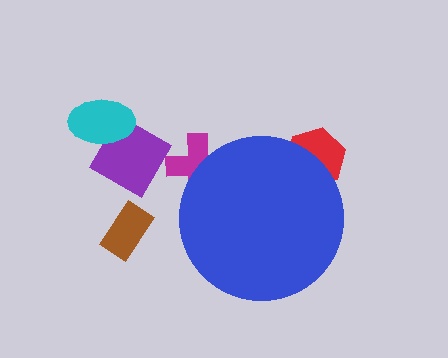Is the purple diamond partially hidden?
No, the purple diamond is fully visible.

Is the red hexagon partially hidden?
Yes, the red hexagon is partially hidden behind the blue circle.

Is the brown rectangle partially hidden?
No, the brown rectangle is fully visible.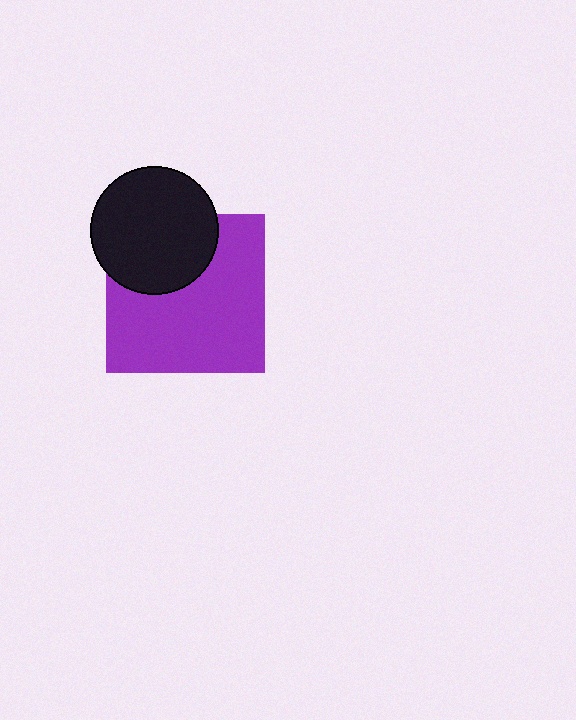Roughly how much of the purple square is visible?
Most of it is visible (roughly 69%).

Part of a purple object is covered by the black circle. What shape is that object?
It is a square.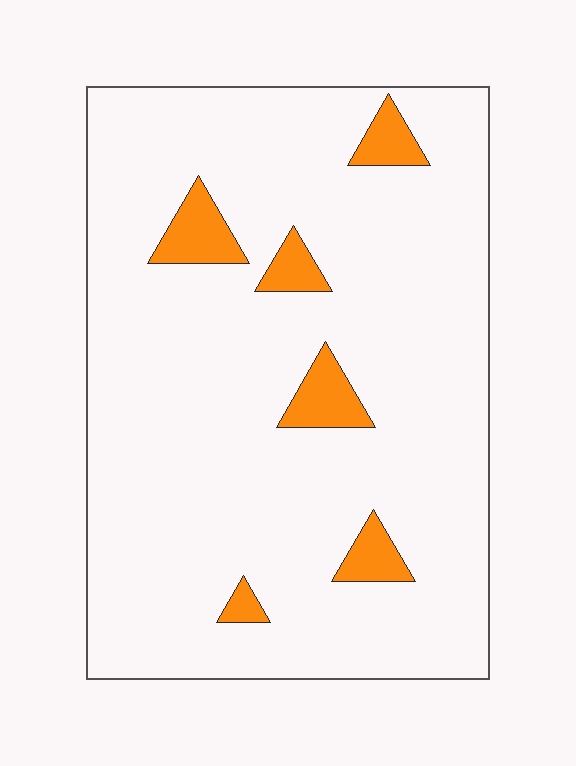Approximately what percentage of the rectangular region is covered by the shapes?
Approximately 10%.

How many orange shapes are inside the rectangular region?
6.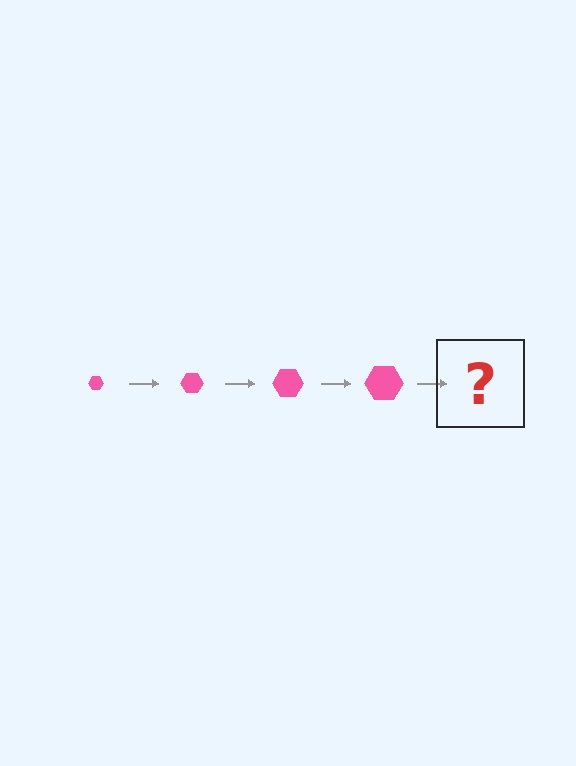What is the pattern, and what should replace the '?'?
The pattern is that the hexagon gets progressively larger each step. The '?' should be a pink hexagon, larger than the previous one.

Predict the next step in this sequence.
The next step is a pink hexagon, larger than the previous one.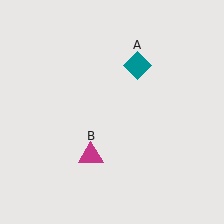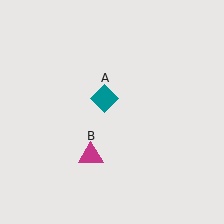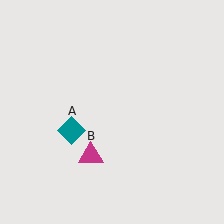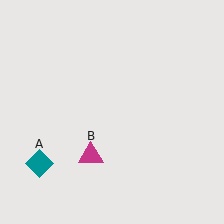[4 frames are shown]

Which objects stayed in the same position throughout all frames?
Magenta triangle (object B) remained stationary.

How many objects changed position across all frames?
1 object changed position: teal diamond (object A).